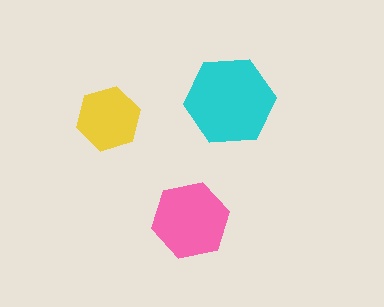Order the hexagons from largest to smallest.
the cyan one, the pink one, the yellow one.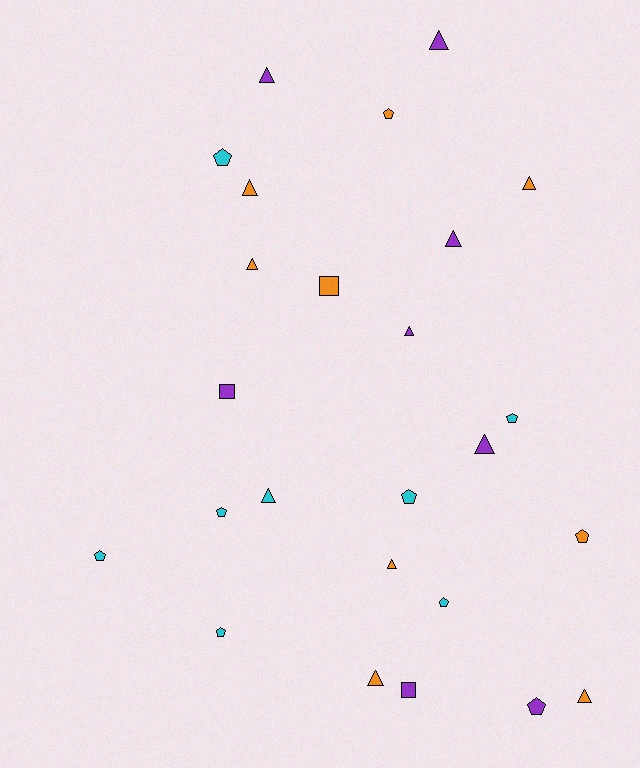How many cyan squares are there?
There are no cyan squares.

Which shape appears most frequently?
Triangle, with 12 objects.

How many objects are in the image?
There are 25 objects.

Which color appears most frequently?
Orange, with 9 objects.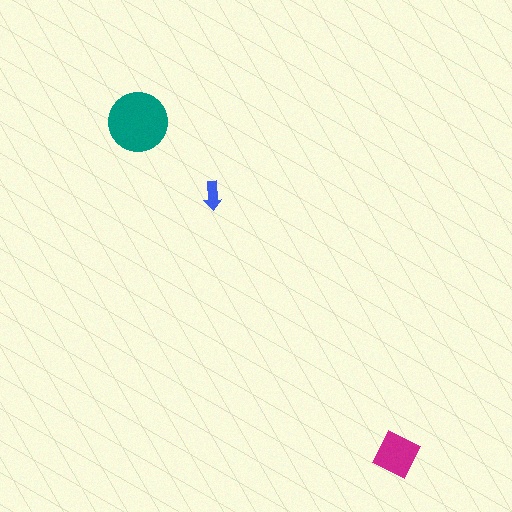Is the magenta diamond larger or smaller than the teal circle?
Smaller.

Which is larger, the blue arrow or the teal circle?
The teal circle.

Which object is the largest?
The teal circle.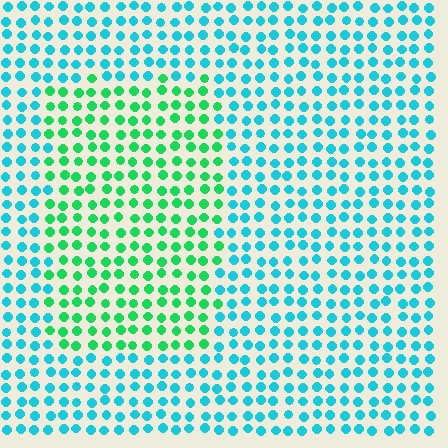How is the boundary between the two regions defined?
The boundary is defined purely by a slight shift in hue (about 44 degrees). Spacing, size, and orientation are identical on both sides.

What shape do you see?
I see a rectangle.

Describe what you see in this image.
The image is filled with small cyan elements in a uniform arrangement. A rectangle-shaped region is visible where the elements are tinted to a slightly different hue, forming a subtle color boundary.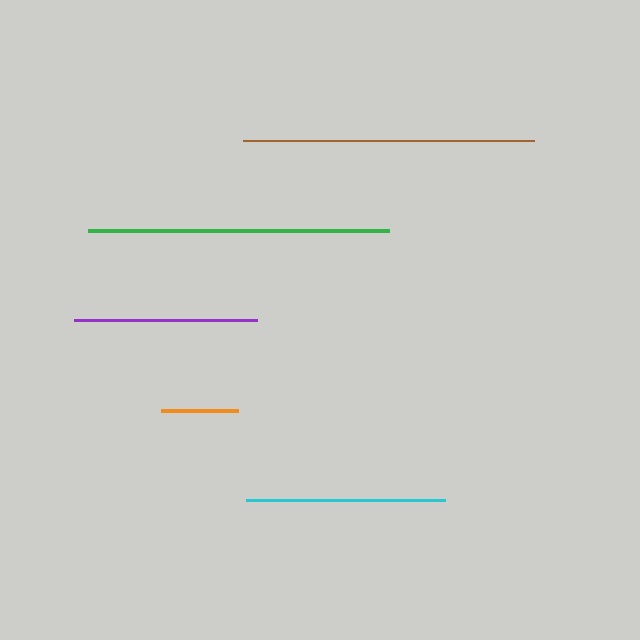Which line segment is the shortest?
The orange line is the shortest at approximately 76 pixels.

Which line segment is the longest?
The green line is the longest at approximately 300 pixels.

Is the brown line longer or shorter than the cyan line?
The brown line is longer than the cyan line.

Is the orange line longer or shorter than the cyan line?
The cyan line is longer than the orange line.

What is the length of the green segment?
The green segment is approximately 300 pixels long.